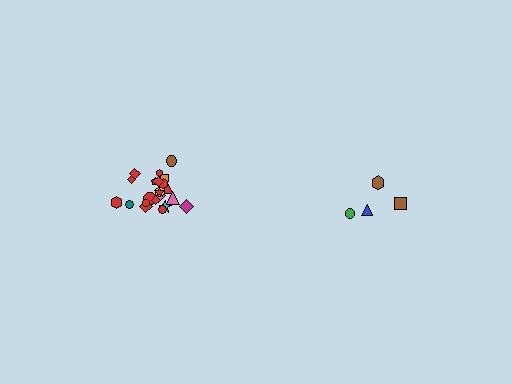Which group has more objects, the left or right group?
The left group.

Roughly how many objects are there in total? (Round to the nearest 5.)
Roughly 25 objects in total.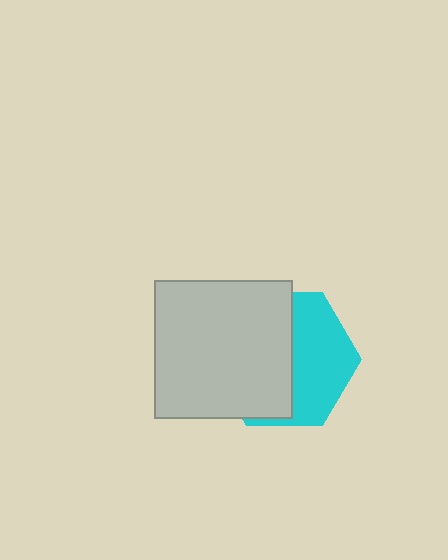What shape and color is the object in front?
The object in front is a light gray square.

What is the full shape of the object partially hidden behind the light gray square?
The partially hidden object is a cyan hexagon.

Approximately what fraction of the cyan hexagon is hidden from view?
Roughly 56% of the cyan hexagon is hidden behind the light gray square.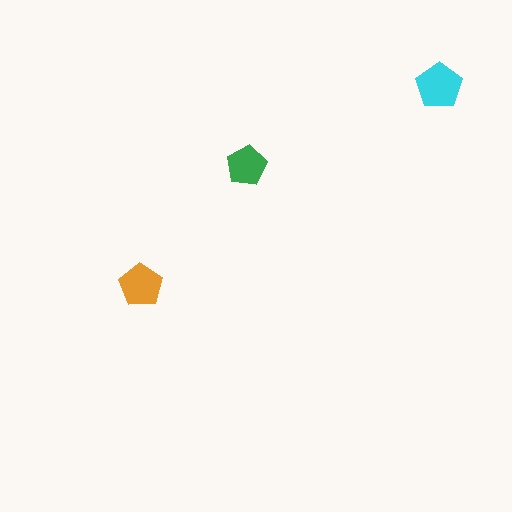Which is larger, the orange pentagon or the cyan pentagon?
The cyan one.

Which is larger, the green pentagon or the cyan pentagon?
The cyan one.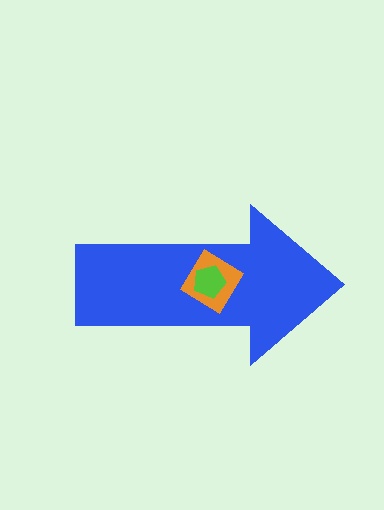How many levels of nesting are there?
3.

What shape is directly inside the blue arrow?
The orange diamond.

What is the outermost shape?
The blue arrow.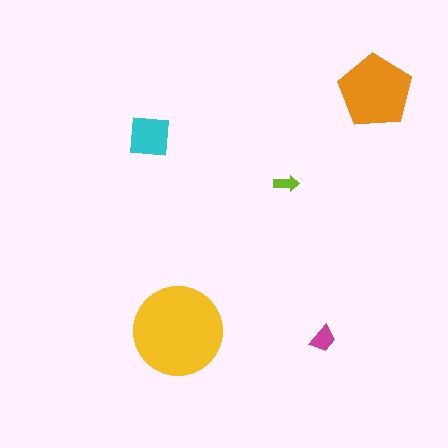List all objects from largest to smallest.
The yellow circle, the orange pentagon, the cyan square, the magenta trapezoid, the lime arrow.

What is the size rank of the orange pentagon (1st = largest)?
2nd.